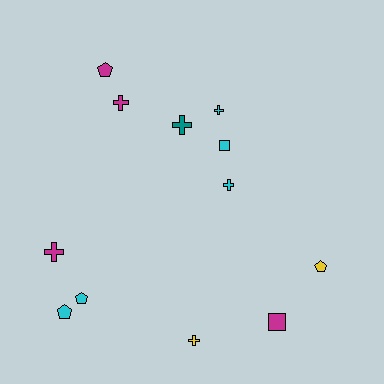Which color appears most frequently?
Cyan, with 5 objects.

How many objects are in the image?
There are 12 objects.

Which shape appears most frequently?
Cross, with 6 objects.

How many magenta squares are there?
There is 1 magenta square.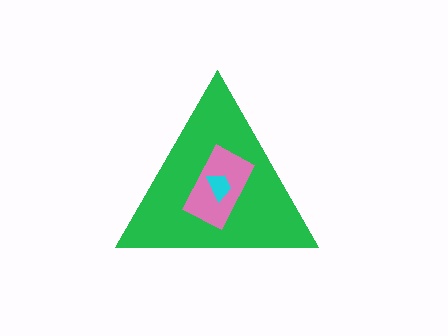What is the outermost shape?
The green triangle.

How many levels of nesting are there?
3.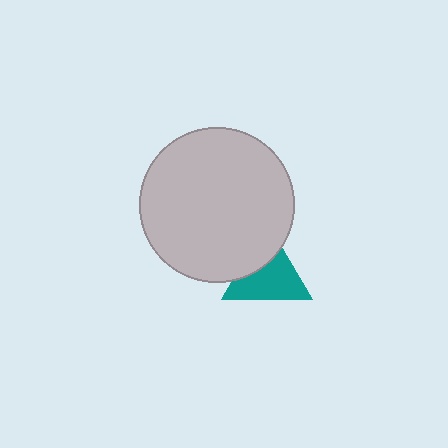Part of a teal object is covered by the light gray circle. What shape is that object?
It is a triangle.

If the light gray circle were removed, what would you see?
You would see the complete teal triangle.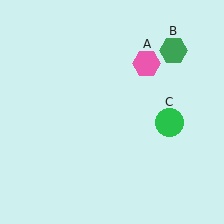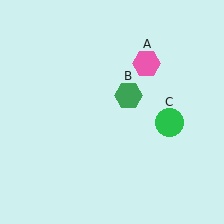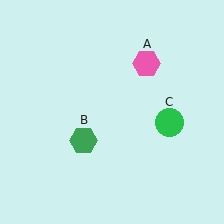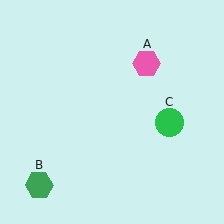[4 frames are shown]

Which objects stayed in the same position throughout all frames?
Pink hexagon (object A) and green circle (object C) remained stationary.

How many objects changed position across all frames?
1 object changed position: green hexagon (object B).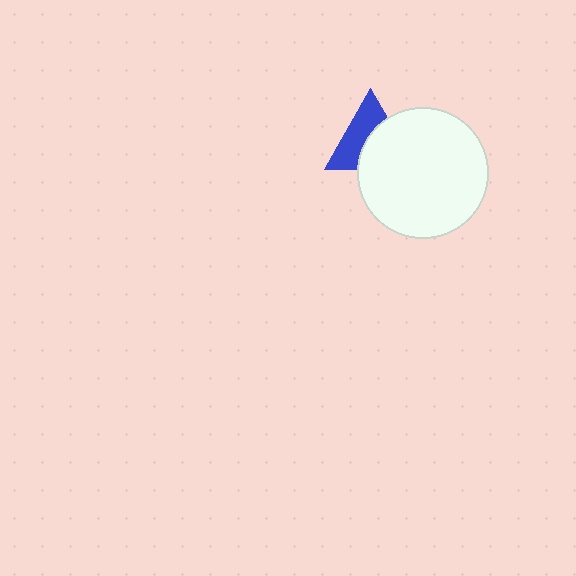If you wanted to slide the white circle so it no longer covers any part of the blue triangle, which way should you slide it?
Slide it toward the lower-right — that is the most direct way to separate the two shapes.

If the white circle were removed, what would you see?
You would see the complete blue triangle.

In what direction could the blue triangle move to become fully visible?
The blue triangle could move toward the upper-left. That would shift it out from behind the white circle entirely.